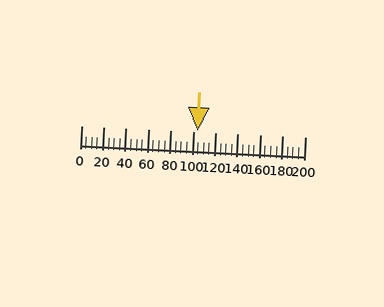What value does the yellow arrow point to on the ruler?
The yellow arrow points to approximately 104.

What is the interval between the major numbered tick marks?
The major tick marks are spaced 20 units apart.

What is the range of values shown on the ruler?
The ruler shows values from 0 to 200.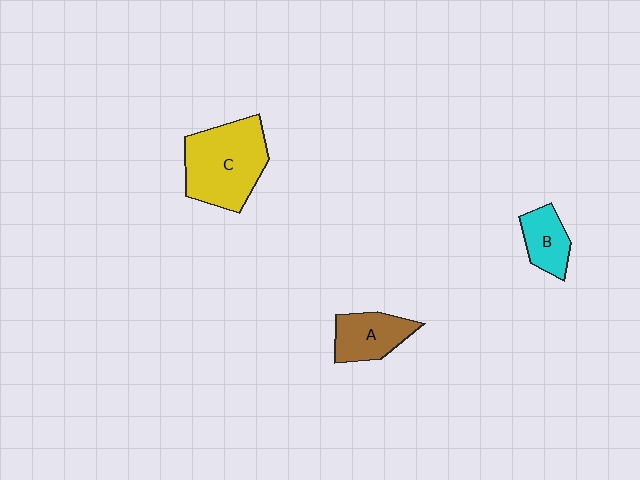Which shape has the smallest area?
Shape B (cyan).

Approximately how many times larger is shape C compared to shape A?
Approximately 1.9 times.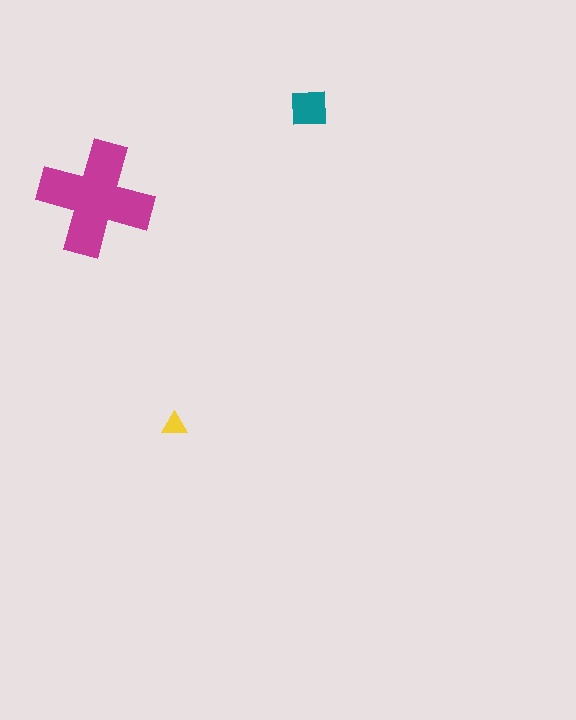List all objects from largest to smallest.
The magenta cross, the teal square, the yellow triangle.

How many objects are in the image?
There are 3 objects in the image.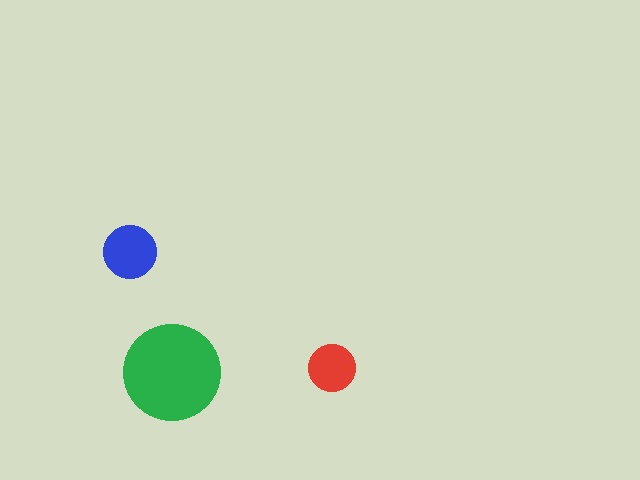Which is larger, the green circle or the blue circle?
The green one.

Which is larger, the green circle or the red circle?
The green one.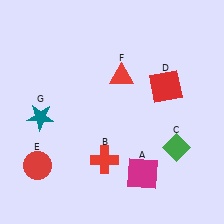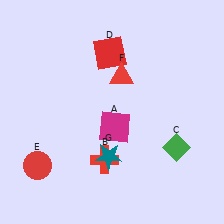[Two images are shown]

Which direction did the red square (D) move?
The red square (D) moved left.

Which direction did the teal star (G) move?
The teal star (G) moved right.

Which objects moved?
The objects that moved are: the magenta square (A), the red square (D), the teal star (G).